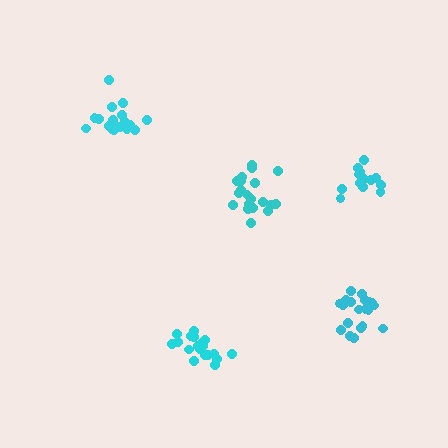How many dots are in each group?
Group 1: 16 dots, Group 2: 20 dots, Group 3: 20 dots, Group 4: 19 dots, Group 5: 20 dots (95 total).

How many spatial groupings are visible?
There are 5 spatial groupings.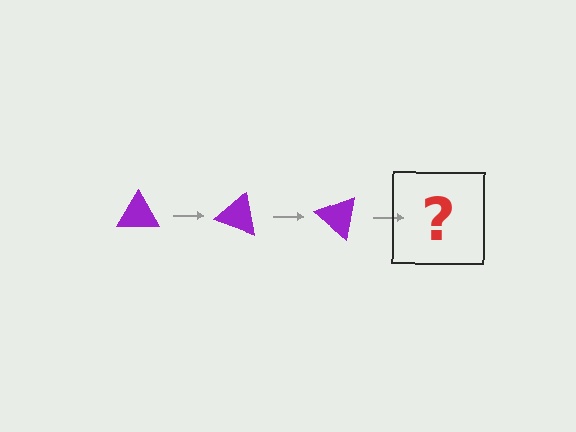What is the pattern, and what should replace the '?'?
The pattern is that the triangle rotates 20 degrees each step. The '?' should be a purple triangle rotated 60 degrees.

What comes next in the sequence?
The next element should be a purple triangle rotated 60 degrees.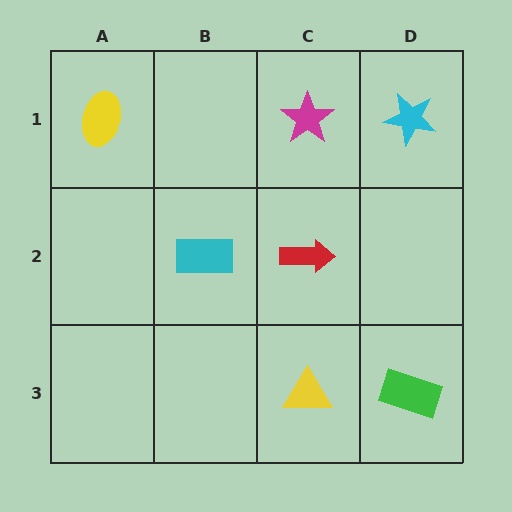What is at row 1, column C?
A magenta star.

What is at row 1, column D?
A cyan star.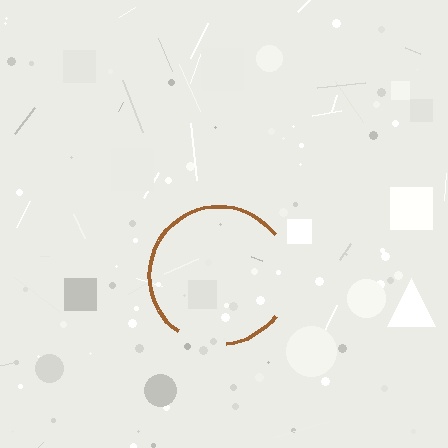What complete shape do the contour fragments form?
The contour fragments form a circle.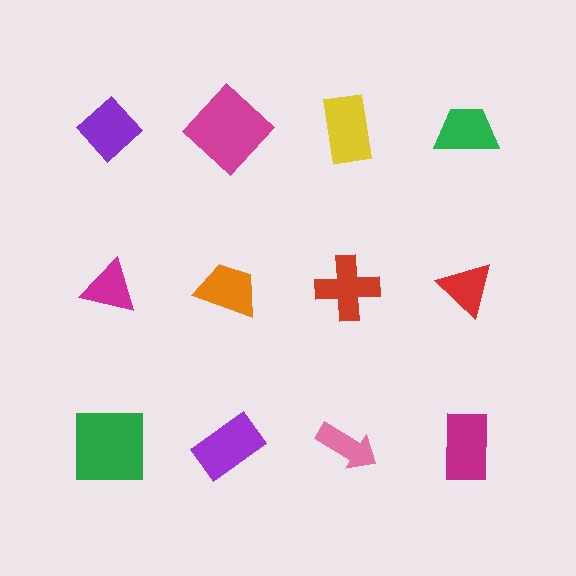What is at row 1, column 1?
A purple diamond.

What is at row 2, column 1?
A magenta triangle.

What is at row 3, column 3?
A pink arrow.